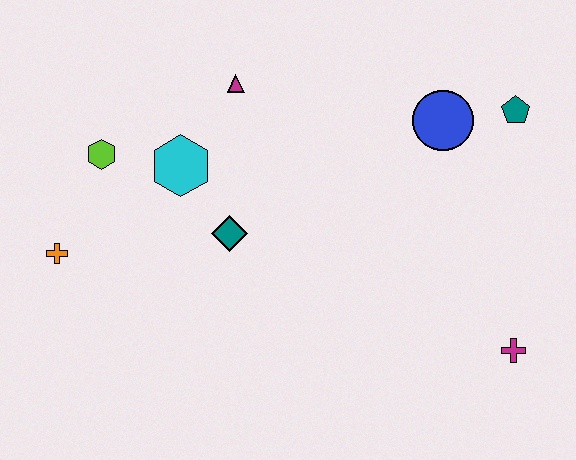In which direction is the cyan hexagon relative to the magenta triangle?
The cyan hexagon is below the magenta triangle.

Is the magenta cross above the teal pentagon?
No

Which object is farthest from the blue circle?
The orange cross is farthest from the blue circle.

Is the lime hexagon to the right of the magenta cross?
No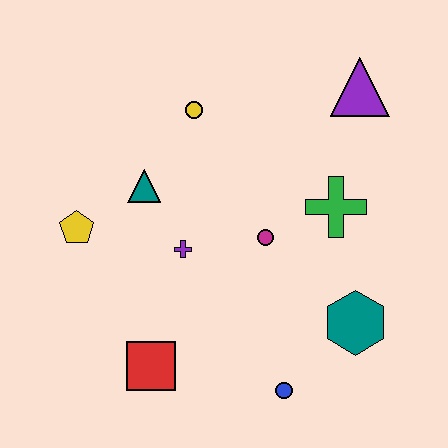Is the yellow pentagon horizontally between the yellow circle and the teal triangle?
No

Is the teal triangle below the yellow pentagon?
No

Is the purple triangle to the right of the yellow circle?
Yes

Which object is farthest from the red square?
The purple triangle is farthest from the red square.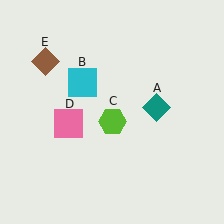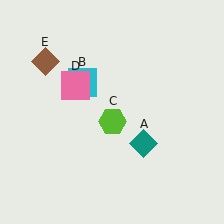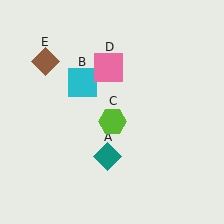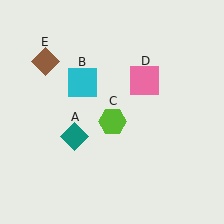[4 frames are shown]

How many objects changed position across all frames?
2 objects changed position: teal diamond (object A), pink square (object D).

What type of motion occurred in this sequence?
The teal diamond (object A), pink square (object D) rotated clockwise around the center of the scene.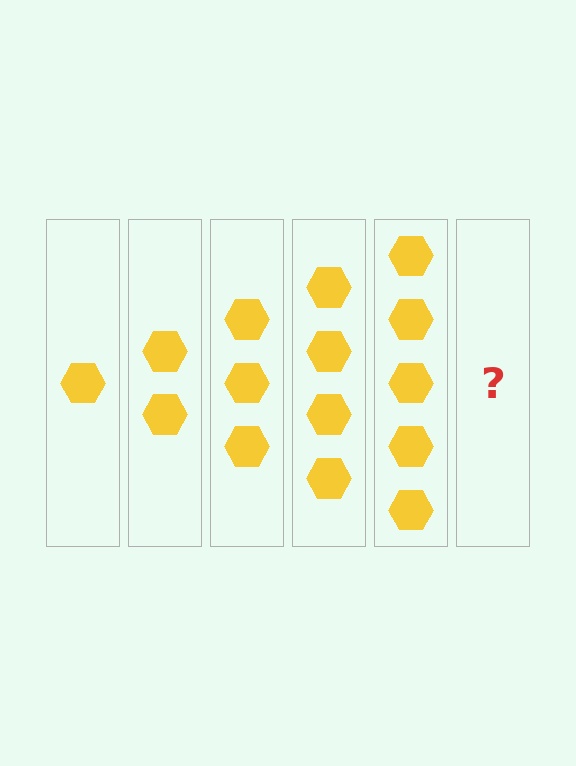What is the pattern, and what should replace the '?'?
The pattern is that each step adds one more hexagon. The '?' should be 6 hexagons.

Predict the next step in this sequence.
The next step is 6 hexagons.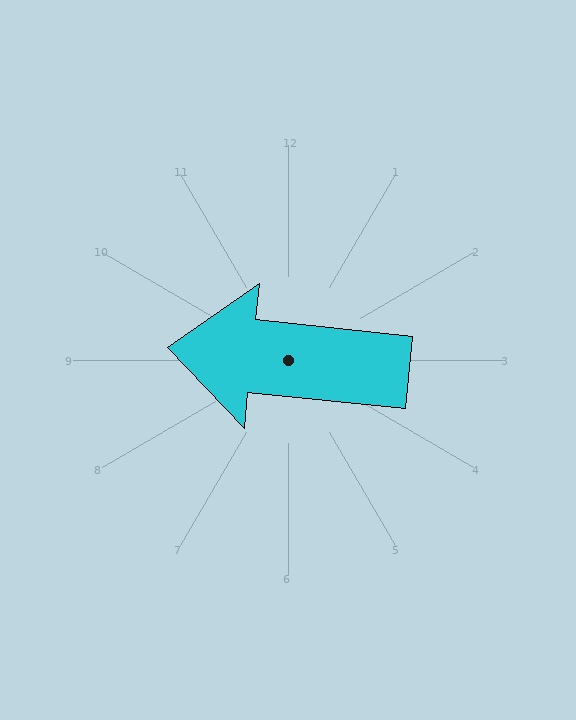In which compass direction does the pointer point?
West.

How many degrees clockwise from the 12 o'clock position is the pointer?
Approximately 276 degrees.